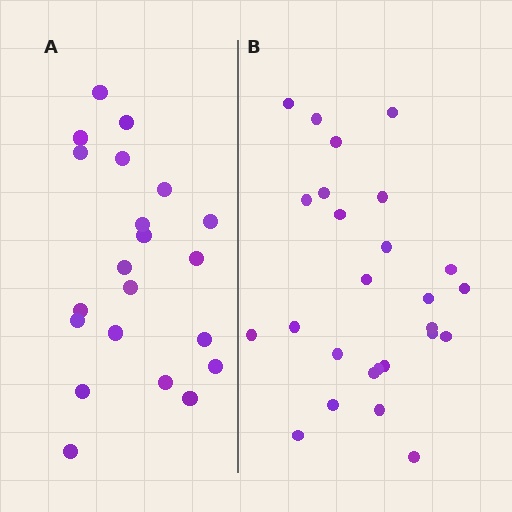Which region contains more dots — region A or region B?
Region B (the right region) has more dots.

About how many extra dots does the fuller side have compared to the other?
Region B has about 5 more dots than region A.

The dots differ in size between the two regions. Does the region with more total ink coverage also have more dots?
No. Region A has more total ink coverage because its dots are larger, but region B actually contains more individual dots. Total area can be misleading — the number of items is what matters here.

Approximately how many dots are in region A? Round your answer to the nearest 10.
About 20 dots. (The exact count is 21, which rounds to 20.)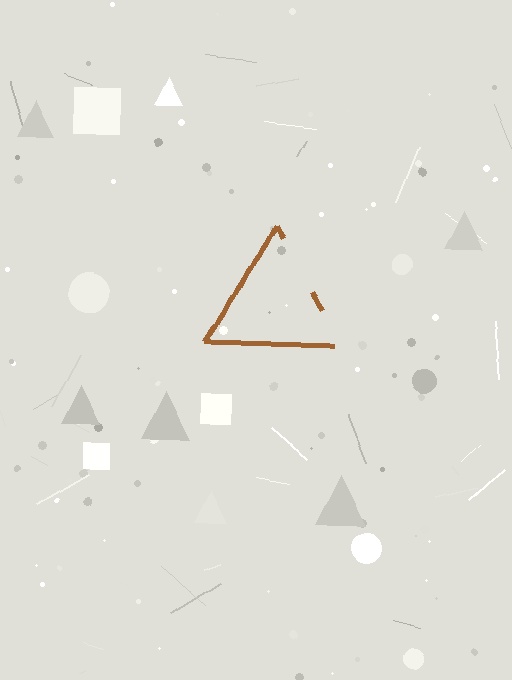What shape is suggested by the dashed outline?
The dashed outline suggests a triangle.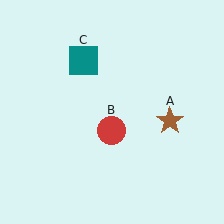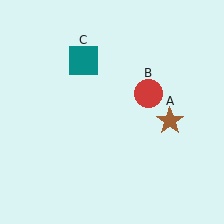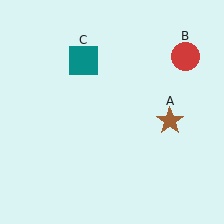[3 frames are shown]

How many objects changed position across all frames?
1 object changed position: red circle (object B).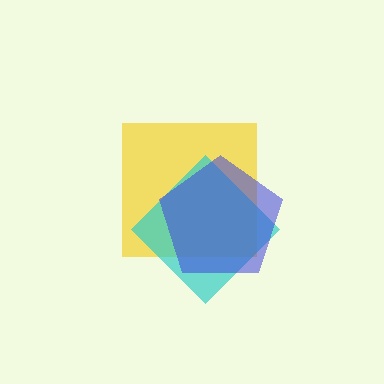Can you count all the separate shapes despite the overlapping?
Yes, there are 3 separate shapes.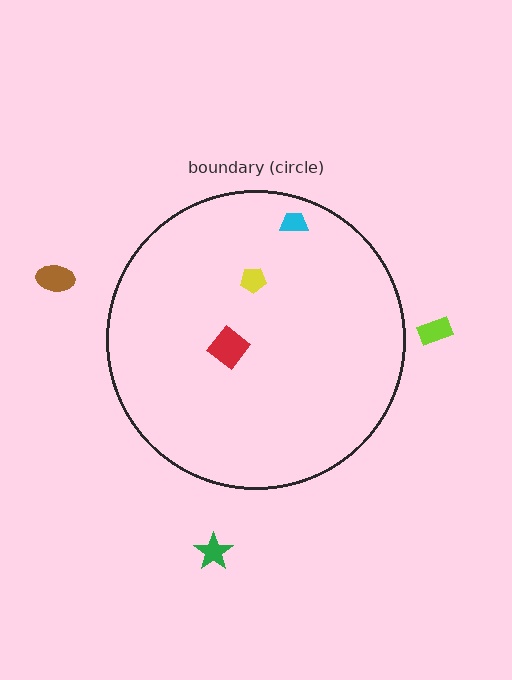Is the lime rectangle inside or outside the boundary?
Outside.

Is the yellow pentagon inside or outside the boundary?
Inside.